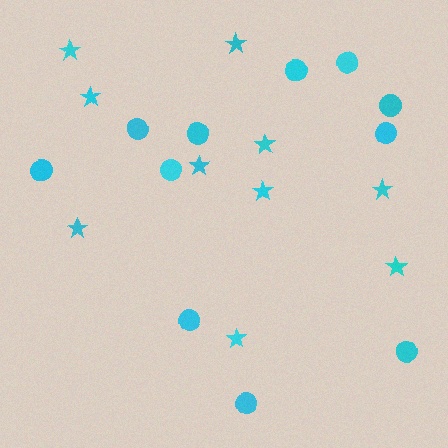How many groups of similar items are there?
There are 2 groups: one group of stars (10) and one group of circles (11).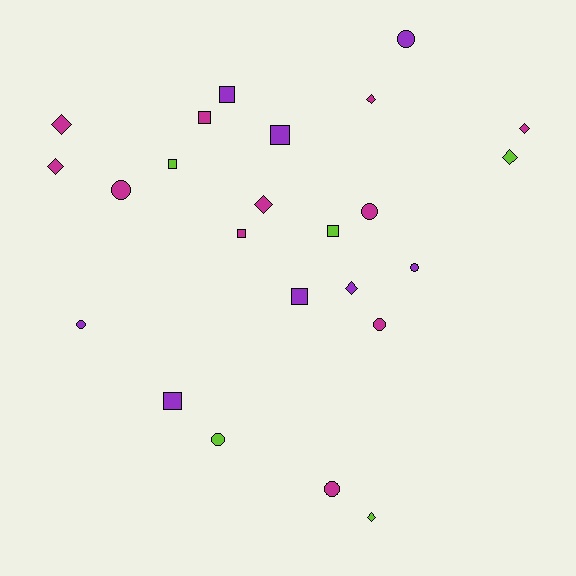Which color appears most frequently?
Magenta, with 11 objects.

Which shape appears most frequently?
Diamond, with 8 objects.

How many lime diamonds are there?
There are 2 lime diamonds.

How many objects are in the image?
There are 24 objects.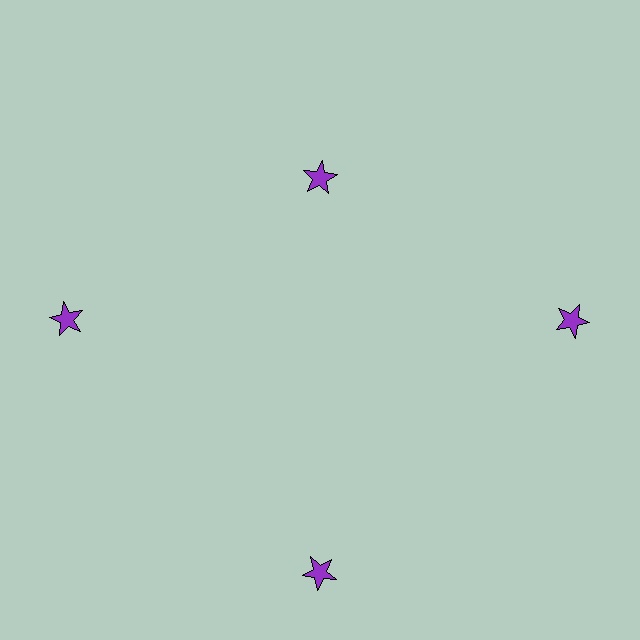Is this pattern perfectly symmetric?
No. The 4 purple stars are arranged in a ring, but one element near the 12 o'clock position is pulled inward toward the center, breaking the 4-fold rotational symmetry.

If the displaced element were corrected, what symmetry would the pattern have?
It would have 4-fold rotational symmetry — the pattern would map onto itself every 90 degrees.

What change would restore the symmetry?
The symmetry would be restored by moving it outward, back onto the ring so that all 4 stars sit at equal angles and equal distance from the center.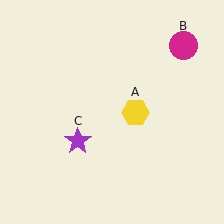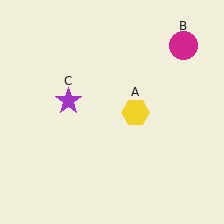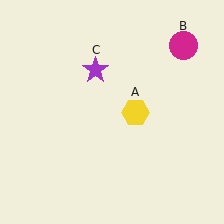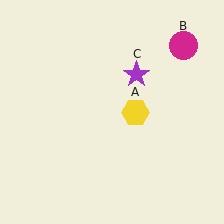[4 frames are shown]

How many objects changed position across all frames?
1 object changed position: purple star (object C).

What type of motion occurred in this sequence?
The purple star (object C) rotated clockwise around the center of the scene.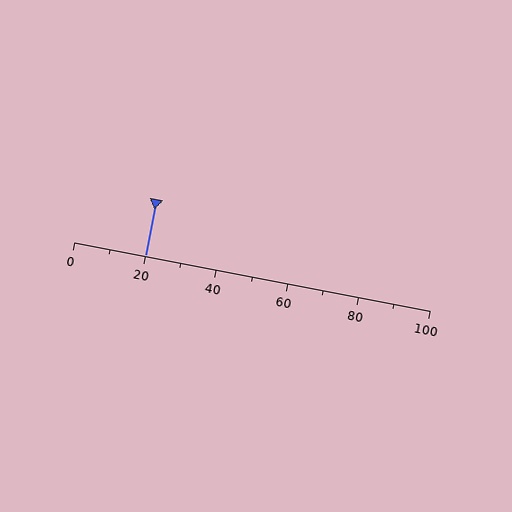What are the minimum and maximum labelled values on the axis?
The axis runs from 0 to 100.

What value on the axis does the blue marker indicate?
The marker indicates approximately 20.